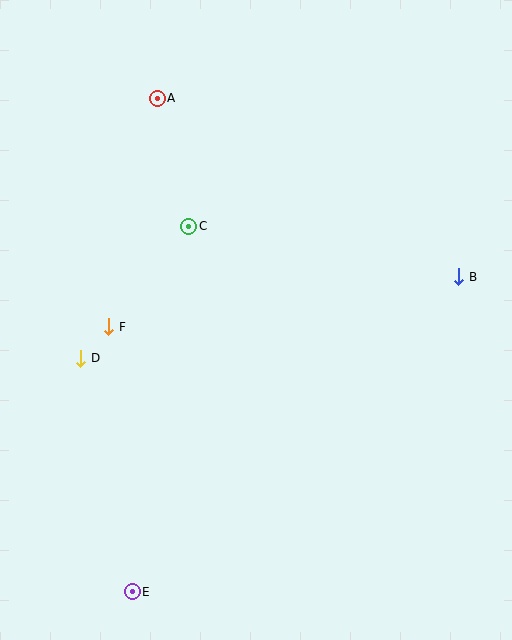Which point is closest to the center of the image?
Point C at (189, 226) is closest to the center.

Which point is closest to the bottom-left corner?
Point E is closest to the bottom-left corner.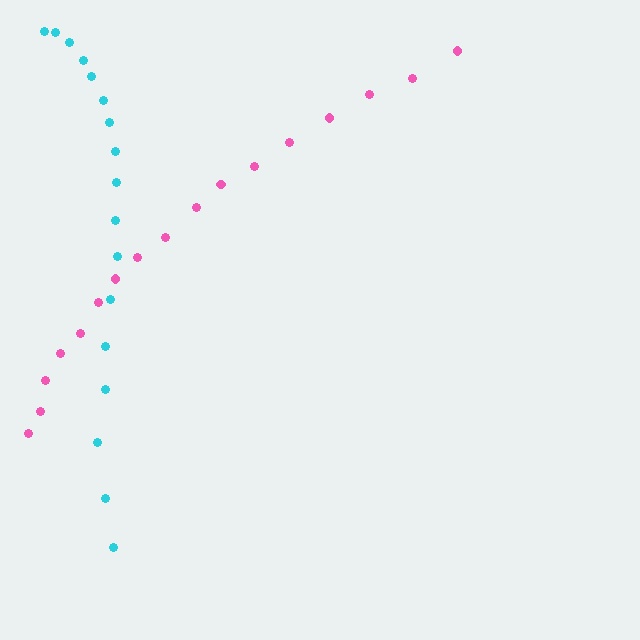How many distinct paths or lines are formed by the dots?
There are 2 distinct paths.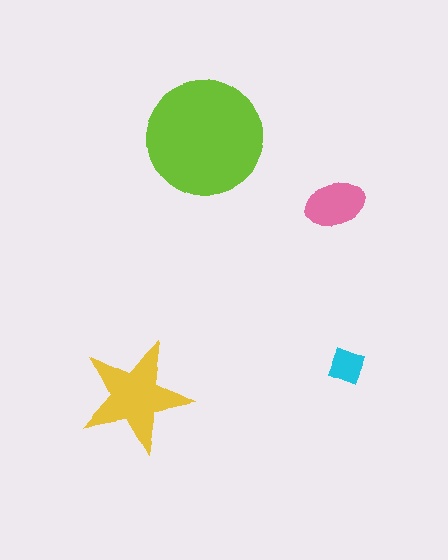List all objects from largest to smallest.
The lime circle, the yellow star, the pink ellipse, the cyan diamond.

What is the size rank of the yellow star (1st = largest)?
2nd.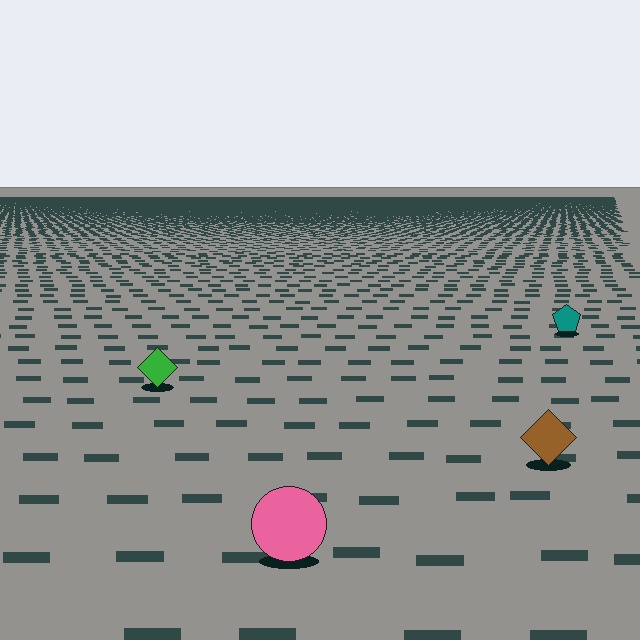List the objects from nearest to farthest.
From nearest to farthest: the pink circle, the brown diamond, the green diamond, the teal pentagon.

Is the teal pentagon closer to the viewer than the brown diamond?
No. The brown diamond is closer — you can tell from the texture gradient: the ground texture is coarser near it.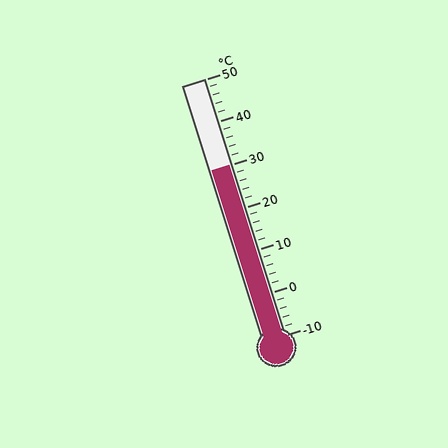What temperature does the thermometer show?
The thermometer shows approximately 30°C.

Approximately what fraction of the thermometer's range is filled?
The thermometer is filled to approximately 65% of its range.